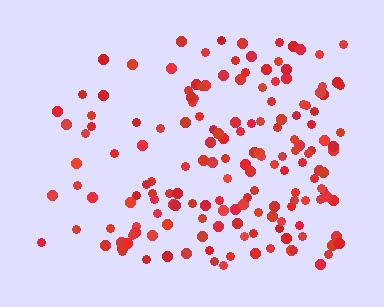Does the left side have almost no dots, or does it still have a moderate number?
Still a moderate number, just noticeably fewer than the right.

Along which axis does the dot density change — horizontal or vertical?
Horizontal.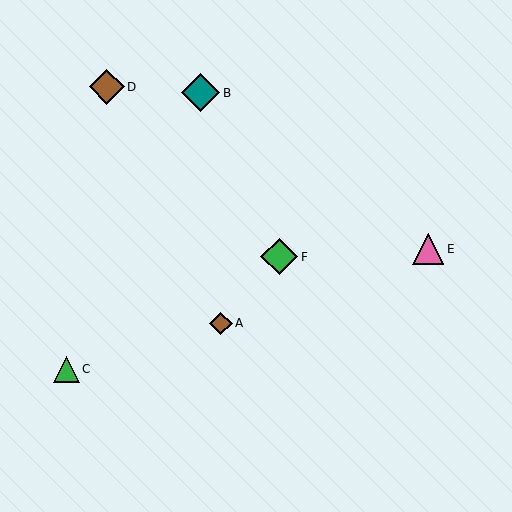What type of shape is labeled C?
Shape C is a green triangle.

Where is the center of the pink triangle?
The center of the pink triangle is at (428, 249).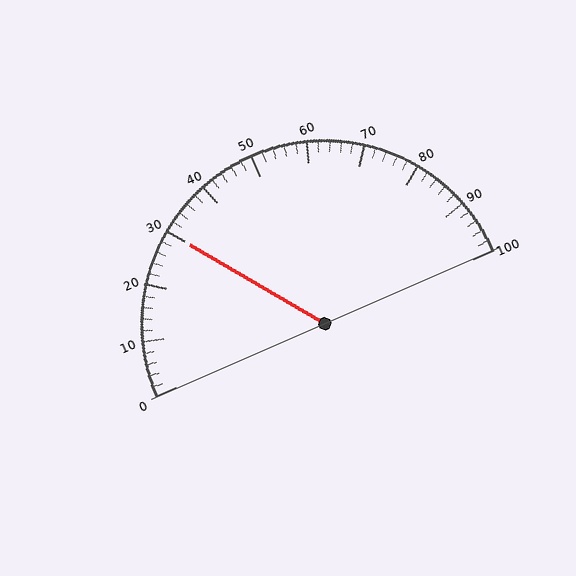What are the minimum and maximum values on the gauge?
The gauge ranges from 0 to 100.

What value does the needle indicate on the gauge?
The needle indicates approximately 30.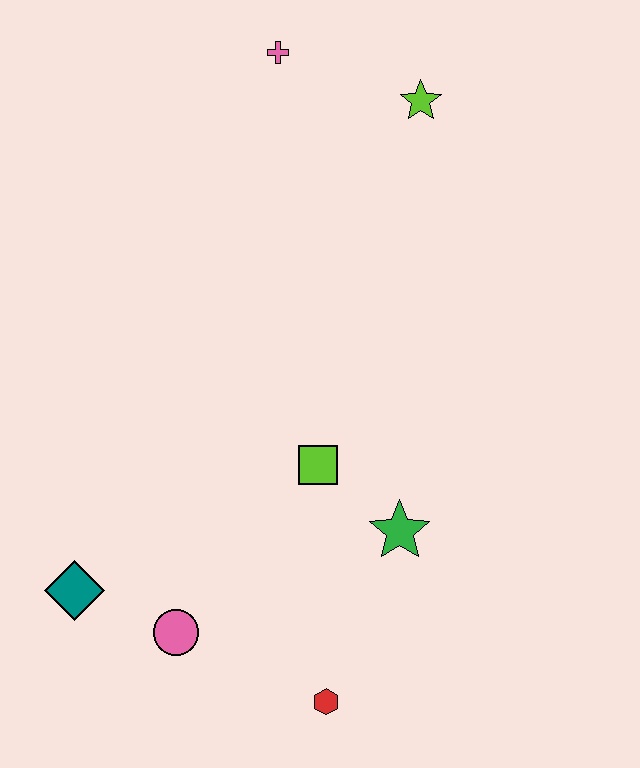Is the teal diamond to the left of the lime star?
Yes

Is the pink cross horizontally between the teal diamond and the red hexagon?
Yes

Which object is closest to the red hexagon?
The pink circle is closest to the red hexagon.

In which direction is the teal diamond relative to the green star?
The teal diamond is to the left of the green star.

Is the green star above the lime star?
No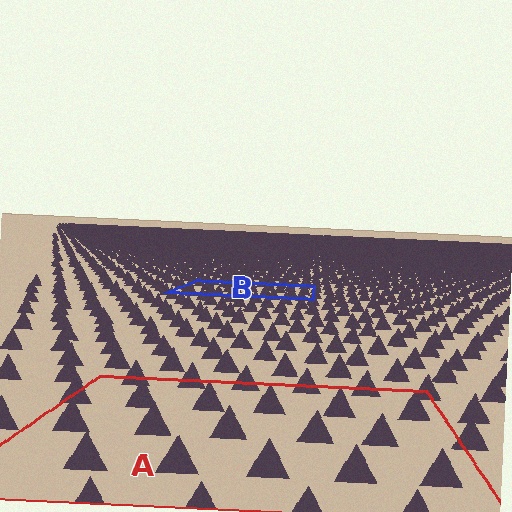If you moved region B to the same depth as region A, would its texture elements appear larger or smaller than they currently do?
They would appear larger. At a closer depth, the same texture elements are projected at a bigger on-screen size.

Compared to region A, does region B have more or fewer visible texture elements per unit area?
Region B has more texture elements per unit area — they are packed more densely because it is farther away.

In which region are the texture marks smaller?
The texture marks are smaller in region B, because it is farther away.